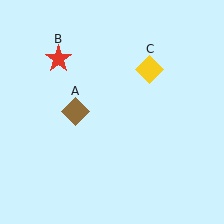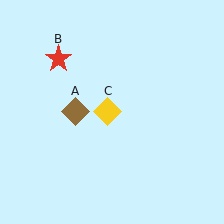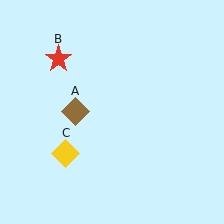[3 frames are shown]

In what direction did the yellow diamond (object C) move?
The yellow diamond (object C) moved down and to the left.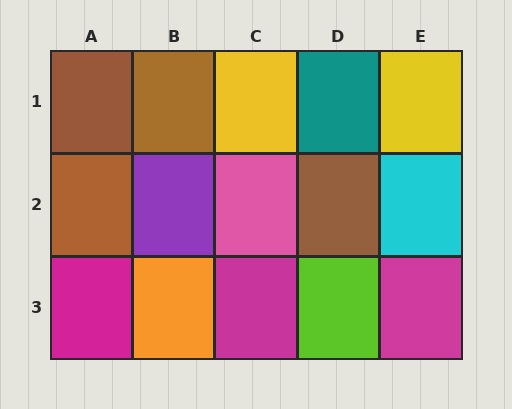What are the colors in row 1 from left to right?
Brown, brown, yellow, teal, yellow.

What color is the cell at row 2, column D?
Brown.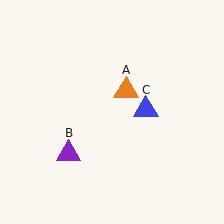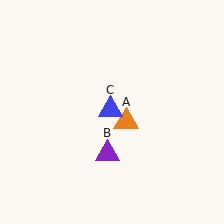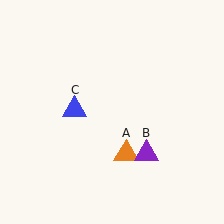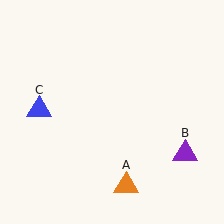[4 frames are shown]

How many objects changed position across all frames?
3 objects changed position: orange triangle (object A), purple triangle (object B), blue triangle (object C).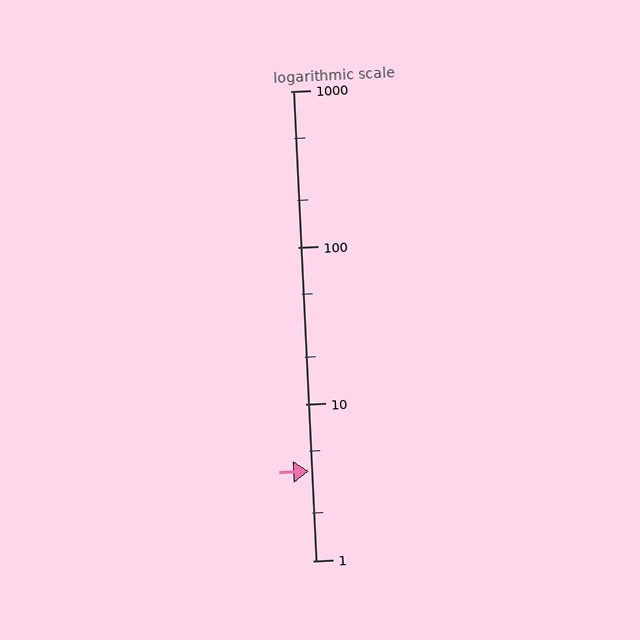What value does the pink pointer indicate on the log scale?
The pointer indicates approximately 3.7.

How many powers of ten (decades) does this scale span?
The scale spans 3 decades, from 1 to 1000.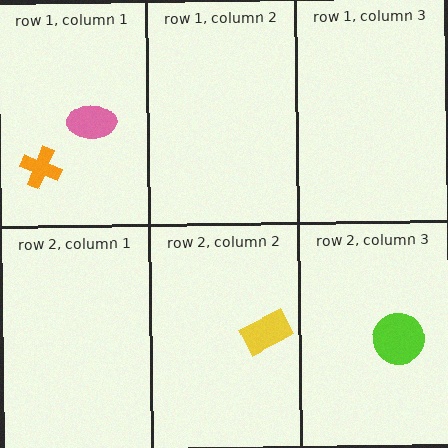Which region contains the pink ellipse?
The row 1, column 1 region.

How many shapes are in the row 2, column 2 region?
1.